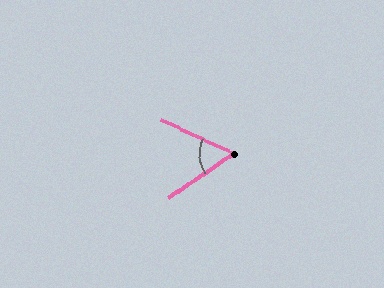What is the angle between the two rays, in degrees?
Approximately 59 degrees.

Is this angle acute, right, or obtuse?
It is acute.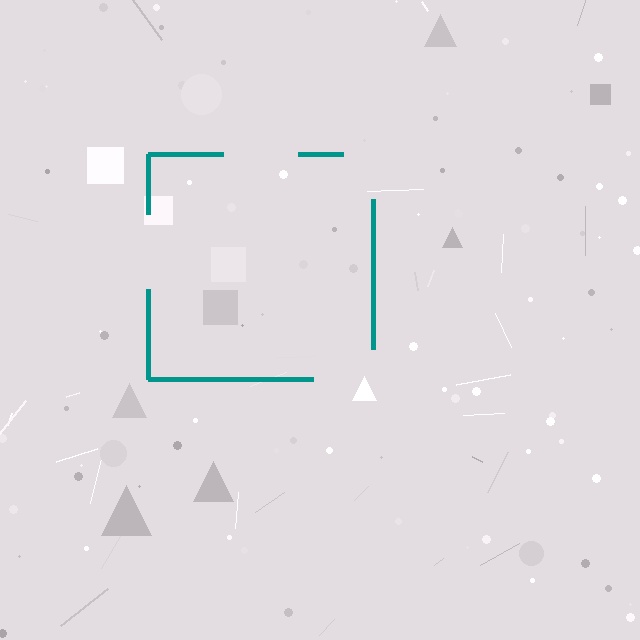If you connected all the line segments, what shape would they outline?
They would outline a square.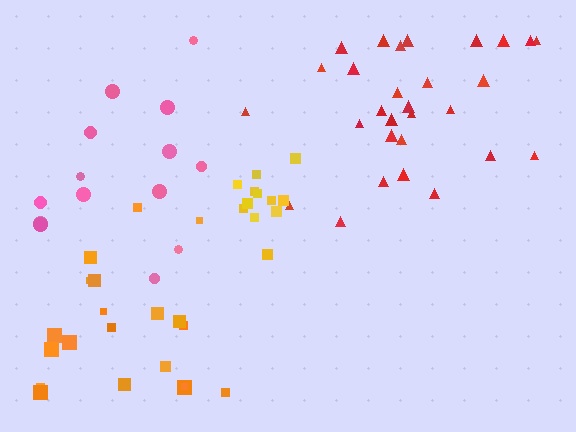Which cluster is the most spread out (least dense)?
Pink.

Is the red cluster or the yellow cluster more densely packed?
Yellow.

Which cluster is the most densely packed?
Yellow.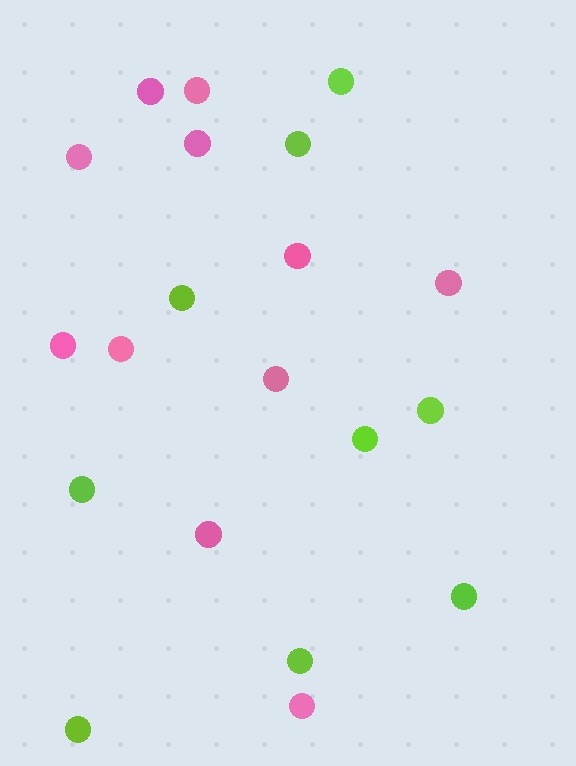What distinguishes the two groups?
There are 2 groups: one group of pink circles (11) and one group of lime circles (9).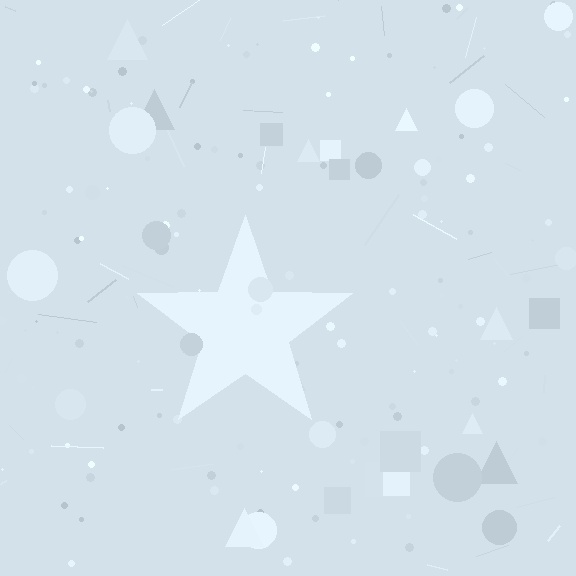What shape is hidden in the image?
A star is hidden in the image.